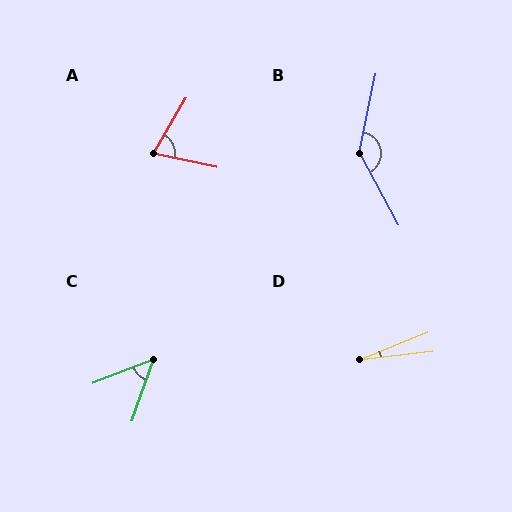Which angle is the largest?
B, at approximately 140 degrees.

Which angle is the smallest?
D, at approximately 16 degrees.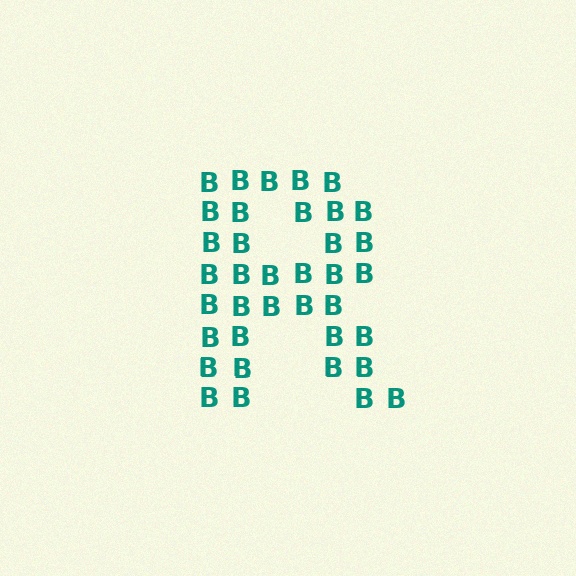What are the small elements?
The small elements are letter B's.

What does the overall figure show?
The overall figure shows the letter R.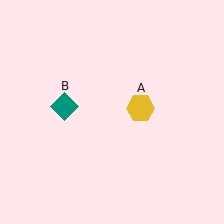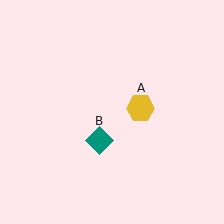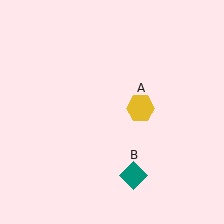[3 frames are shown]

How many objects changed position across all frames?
1 object changed position: teal diamond (object B).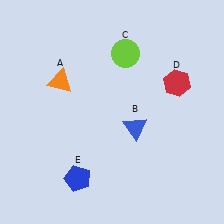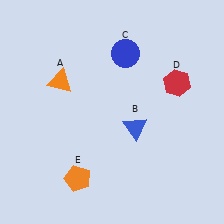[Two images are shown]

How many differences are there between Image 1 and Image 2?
There are 2 differences between the two images.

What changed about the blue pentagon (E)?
In Image 1, E is blue. In Image 2, it changed to orange.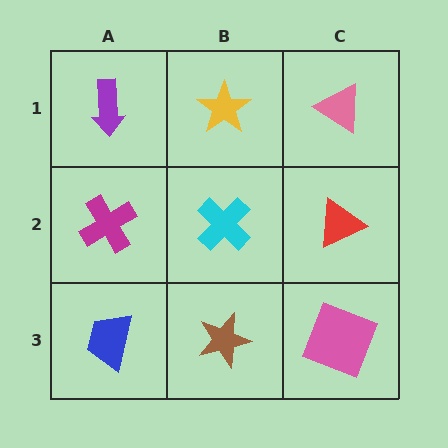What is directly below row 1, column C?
A red triangle.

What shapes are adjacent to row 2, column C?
A pink triangle (row 1, column C), a pink square (row 3, column C), a cyan cross (row 2, column B).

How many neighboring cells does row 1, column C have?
2.